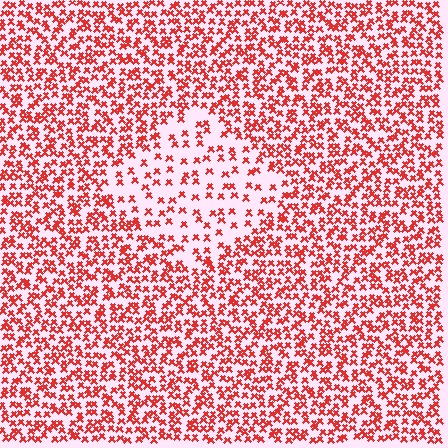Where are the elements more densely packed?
The elements are more densely packed outside the diamond boundary.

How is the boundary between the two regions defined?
The boundary is defined by a change in element density (approximately 2.3x ratio). All elements are the same color, size, and shape.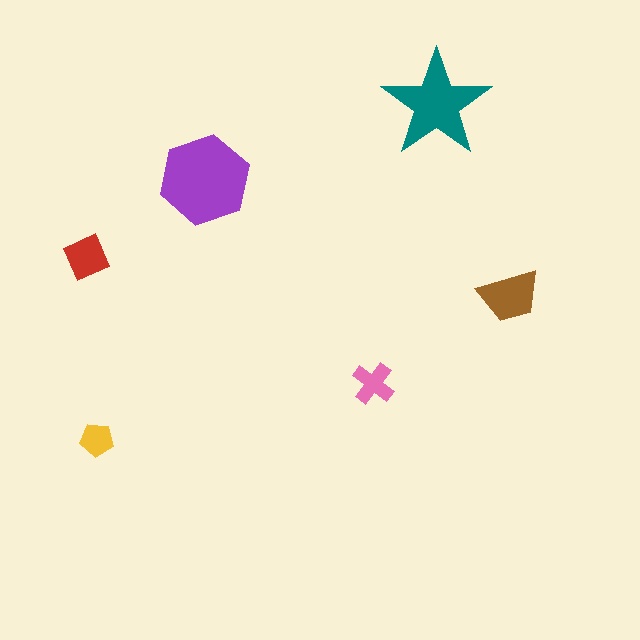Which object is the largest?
The purple hexagon.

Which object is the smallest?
The yellow pentagon.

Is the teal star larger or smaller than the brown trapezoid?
Larger.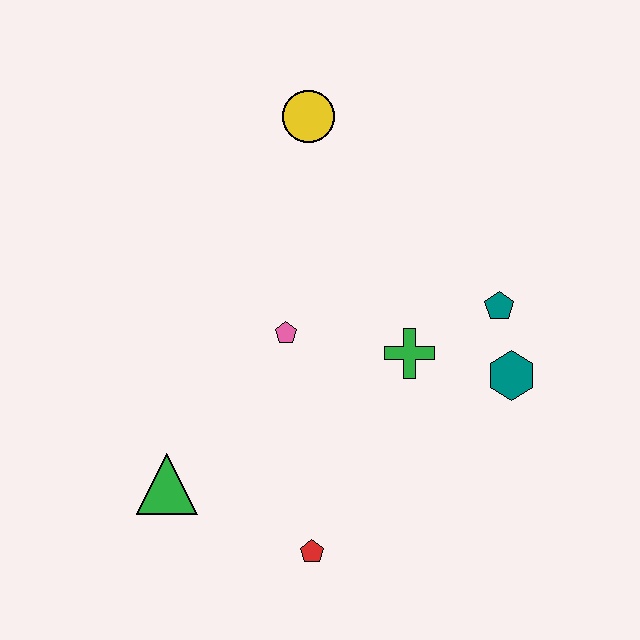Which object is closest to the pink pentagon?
The green cross is closest to the pink pentagon.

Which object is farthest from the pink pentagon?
The teal hexagon is farthest from the pink pentagon.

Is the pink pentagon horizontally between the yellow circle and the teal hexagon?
No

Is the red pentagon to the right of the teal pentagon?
No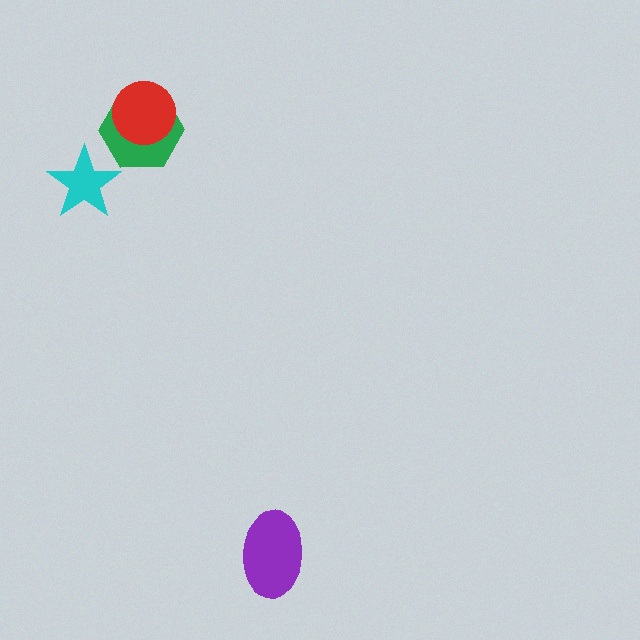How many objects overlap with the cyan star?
0 objects overlap with the cyan star.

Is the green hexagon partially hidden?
Yes, it is partially covered by another shape.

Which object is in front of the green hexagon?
The red circle is in front of the green hexagon.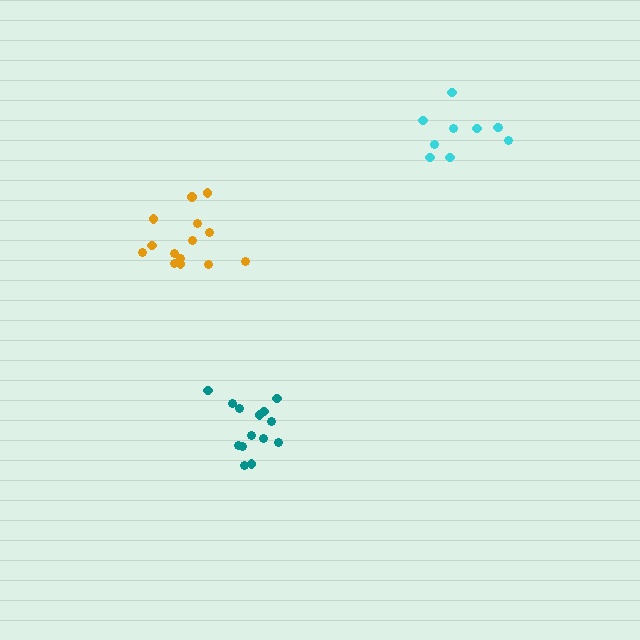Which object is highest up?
The cyan cluster is topmost.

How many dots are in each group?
Group 1: 14 dots, Group 2: 14 dots, Group 3: 10 dots (38 total).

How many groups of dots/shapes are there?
There are 3 groups.